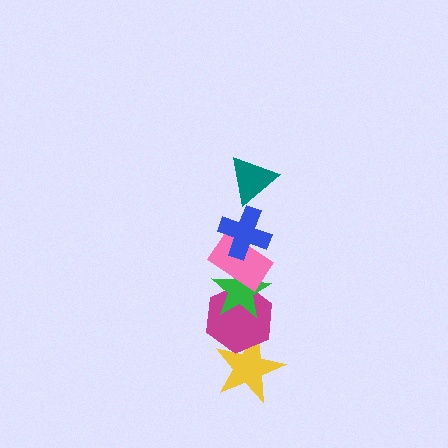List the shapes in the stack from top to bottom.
From top to bottom: the teal triangle, the blue cross, the pink rectangle, the green star, the magenta hexagon, the yellow star.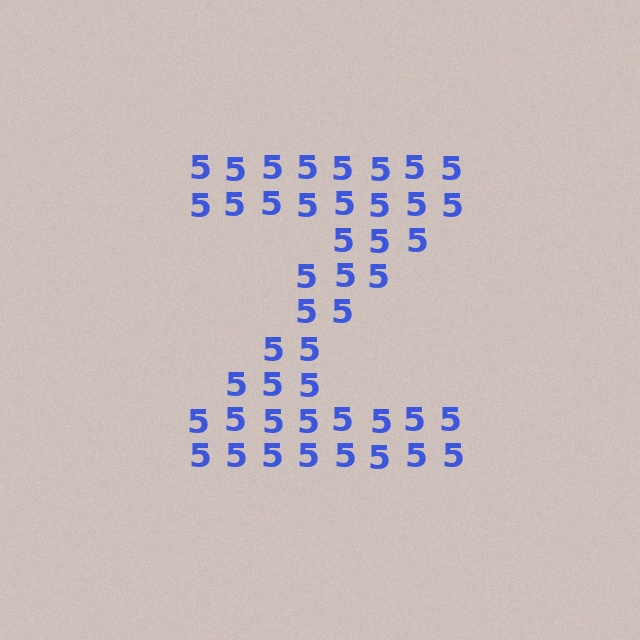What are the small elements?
The small elements are digit 5's.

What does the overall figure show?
The overall figure shows the letter Z.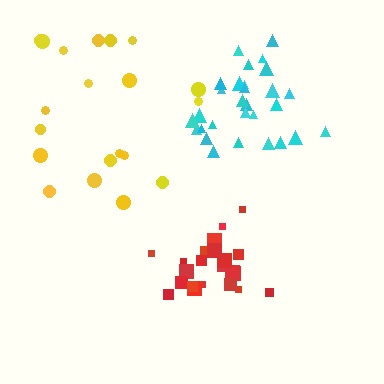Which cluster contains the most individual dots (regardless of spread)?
Cyan (29).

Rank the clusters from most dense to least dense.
red, cyan, yellow.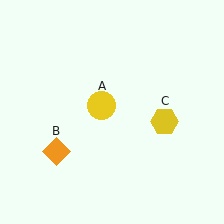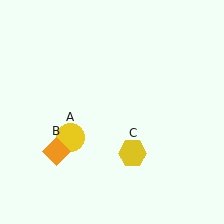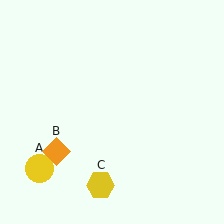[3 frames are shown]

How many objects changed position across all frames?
2 objects changed position: yellow circle (object A), yellow hexagon (object C).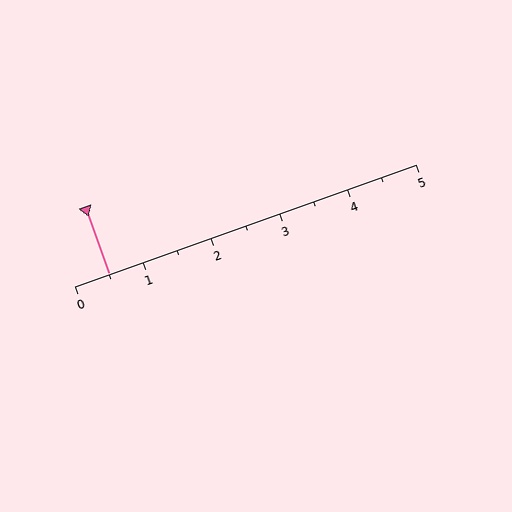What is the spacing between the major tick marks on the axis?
The major ticks are spaced 1 apart.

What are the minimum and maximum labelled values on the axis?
The axis runs from 0 to 5.